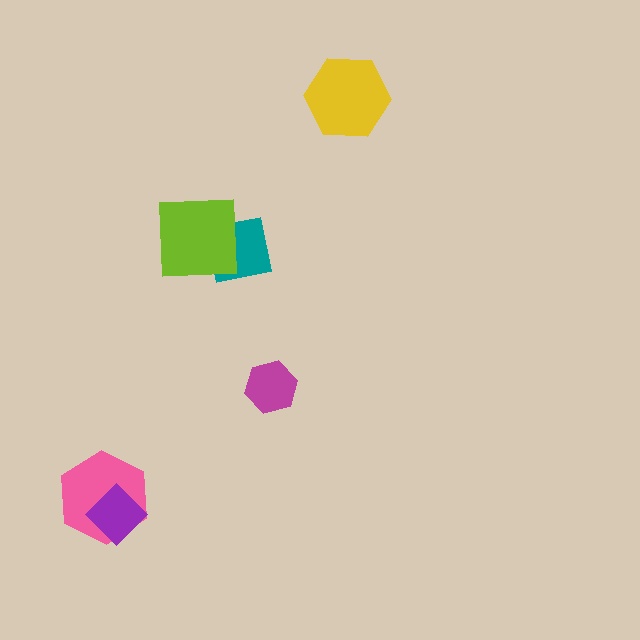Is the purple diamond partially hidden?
No, no other shape covers it.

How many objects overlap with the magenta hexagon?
0 objects overlap with the magenta hexagon.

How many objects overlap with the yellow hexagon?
0 objects overlap with the yellow hexagon.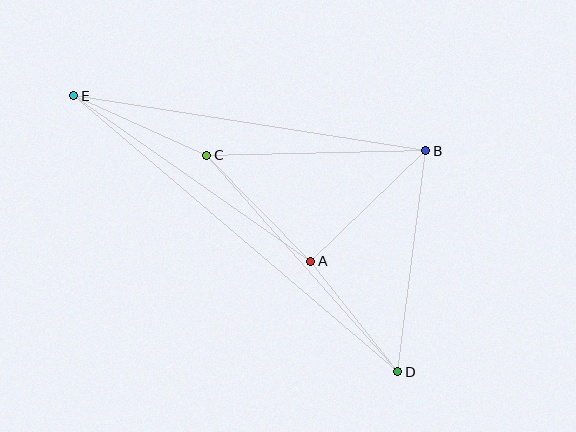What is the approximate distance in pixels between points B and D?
The distance between B and D is approximately 222 pixels.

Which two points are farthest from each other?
Points D and E are farthest from each other.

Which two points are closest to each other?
Points A and D are closest to each other.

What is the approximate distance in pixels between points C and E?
The distance between C and E is approximately 146 pixels.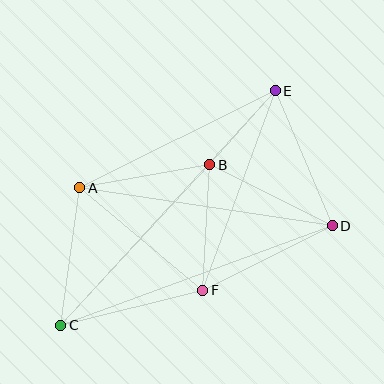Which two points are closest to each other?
Points B and E are closest to each other.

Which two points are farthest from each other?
Points C and E are farthest from each other.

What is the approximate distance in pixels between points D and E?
The distance between D and E is approximately 147 pixels.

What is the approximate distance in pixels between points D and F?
The distance between D and F is approximately 145 pixels.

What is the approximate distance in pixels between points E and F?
The distance between E and F is approximately 212 pixels.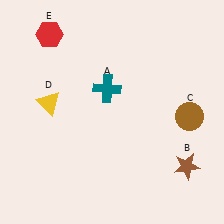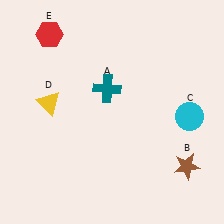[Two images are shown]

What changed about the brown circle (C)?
In Image 1, C is brown. In Image 2, it changed to cyan.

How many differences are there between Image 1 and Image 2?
There is 1 difference between the two images.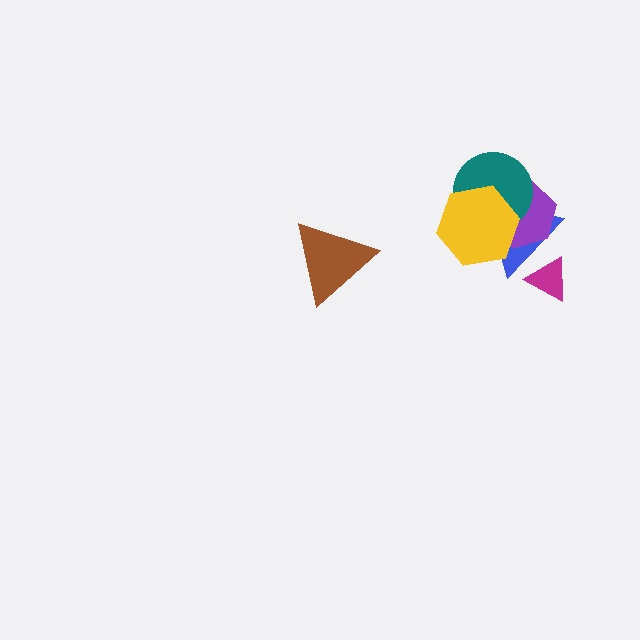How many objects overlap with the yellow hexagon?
3 objects overlap with the yellow hexagon.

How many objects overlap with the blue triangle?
4 objects overlap with the blue triangle.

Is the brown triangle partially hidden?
No, no other shape covers it.